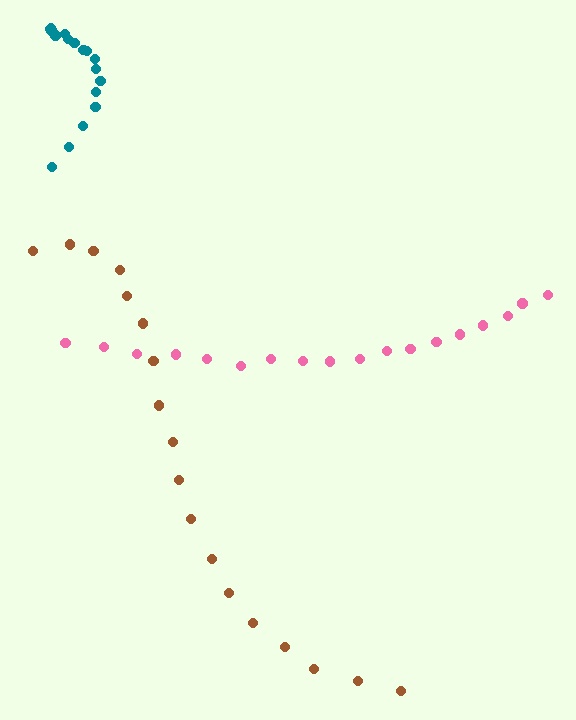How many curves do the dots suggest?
There are 3 distinct paths.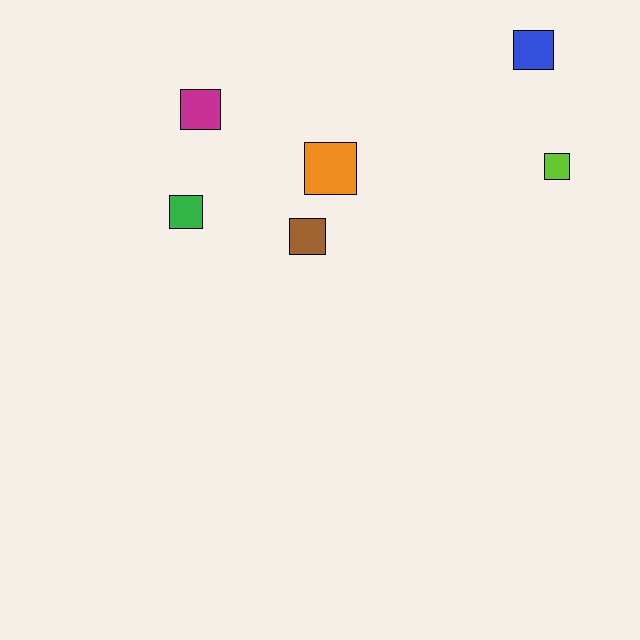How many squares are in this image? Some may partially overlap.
There are 6 squares.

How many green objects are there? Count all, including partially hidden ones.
There is 1 green object.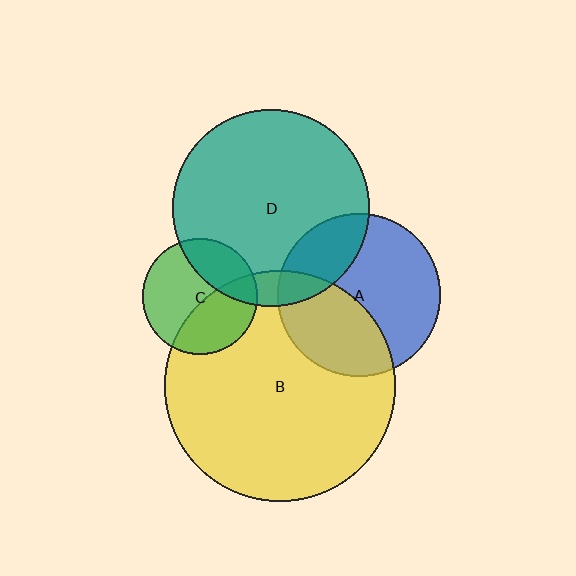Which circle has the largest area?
Circle B (yellow).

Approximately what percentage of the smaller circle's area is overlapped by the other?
Approximately 40%.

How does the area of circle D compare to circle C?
Approximately 2.9 times.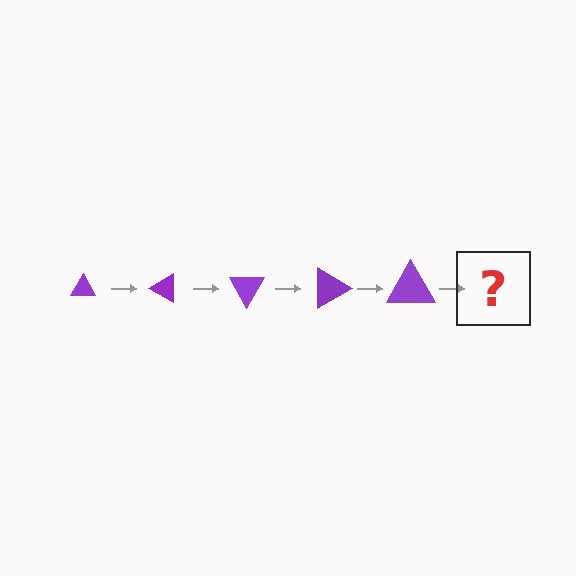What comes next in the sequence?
The next element should be a triangle, larger than the previous one and rotated 150 degrees from the start.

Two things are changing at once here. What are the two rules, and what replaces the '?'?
The two rules are that the triangle grows larger each step and it rotates 30 degrees each step. The '?' should be a triangle, larger than the previous one and rotated 150 degrees from the start.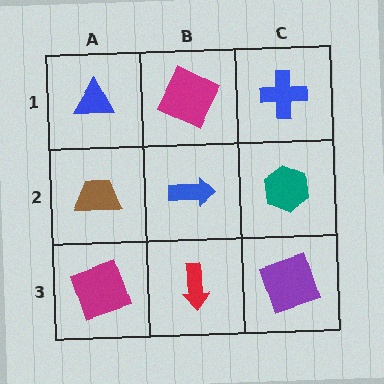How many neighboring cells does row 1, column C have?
2.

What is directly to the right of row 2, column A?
A blue arrow.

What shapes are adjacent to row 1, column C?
A teal hexagon (row 2, column C), a magenta square (row 1, column B).